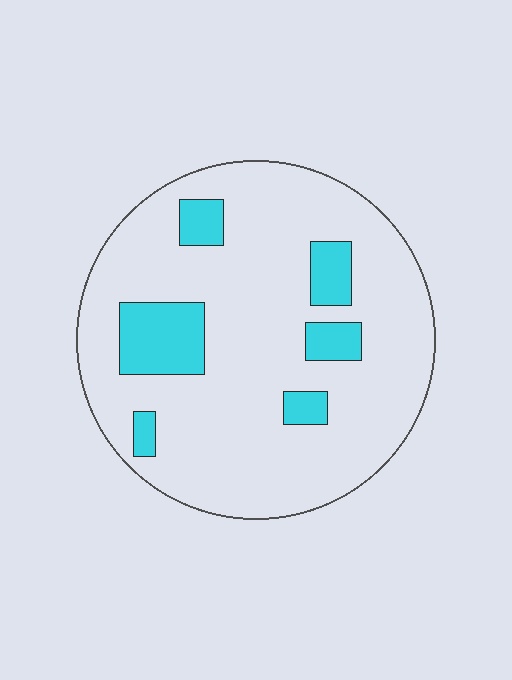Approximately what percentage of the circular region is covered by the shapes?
Approximately 15%.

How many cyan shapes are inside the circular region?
6.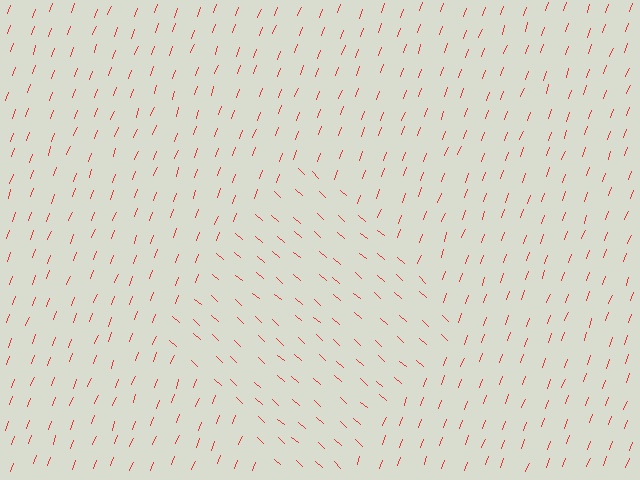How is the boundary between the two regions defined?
The boundary is defined purely by a change in line orientation (approximately 69 degrees difference). All lines are the same color and thickness.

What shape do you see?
I see a diamond.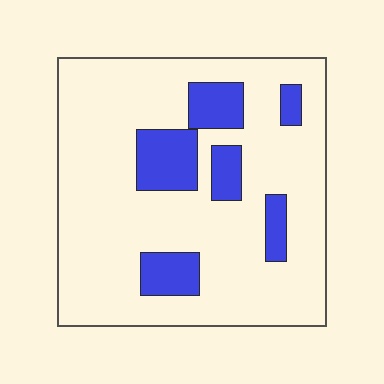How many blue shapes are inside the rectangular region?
6.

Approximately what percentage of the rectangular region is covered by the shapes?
Approximately 20%.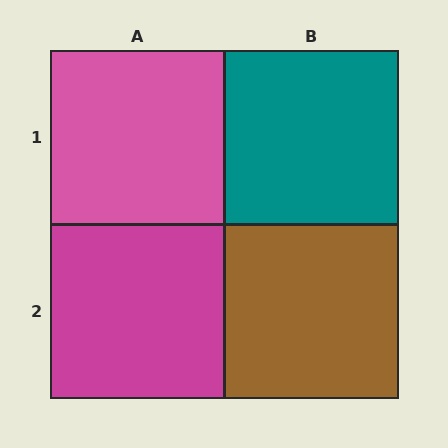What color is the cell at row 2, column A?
Magenta.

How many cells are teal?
1 cell is teal.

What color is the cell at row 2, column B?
Brown.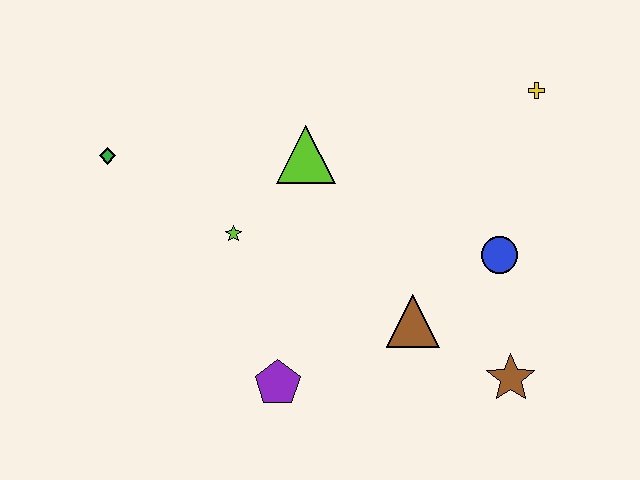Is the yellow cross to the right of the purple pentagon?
Yes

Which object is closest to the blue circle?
The brown triangle is closest to the blue circle.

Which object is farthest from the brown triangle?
The green diamond is farthest from the brown triangle.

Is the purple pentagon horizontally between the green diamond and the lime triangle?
Yes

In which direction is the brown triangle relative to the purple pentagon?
The brown triangle is to the right of the purple pentagon.